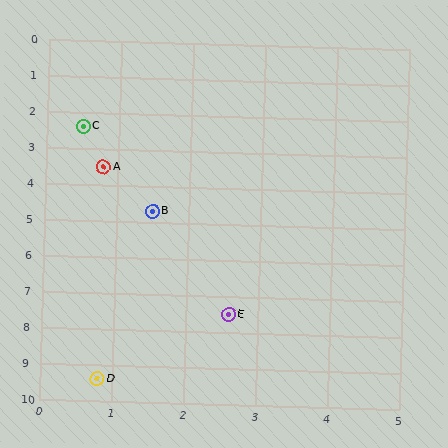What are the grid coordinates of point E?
Point E is at approximately (2.6, 7.5).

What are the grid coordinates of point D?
Point D is at approximately (0.8, 9.4).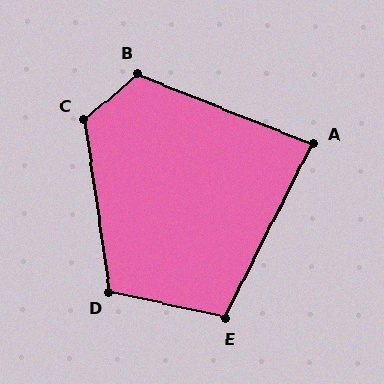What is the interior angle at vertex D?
Approximately 111 degrees (obtuse).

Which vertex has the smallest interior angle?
A, at approximately 85 degrees.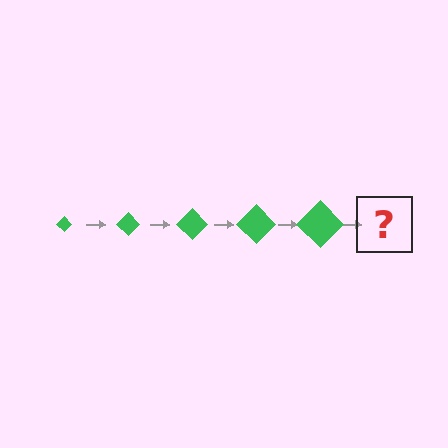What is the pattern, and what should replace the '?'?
The pattern is that the diamond gets progressively larger each step. The '?' should be a green diamond, larger than the previous one.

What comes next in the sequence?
The next element should be a green diamond, larger than the previous one.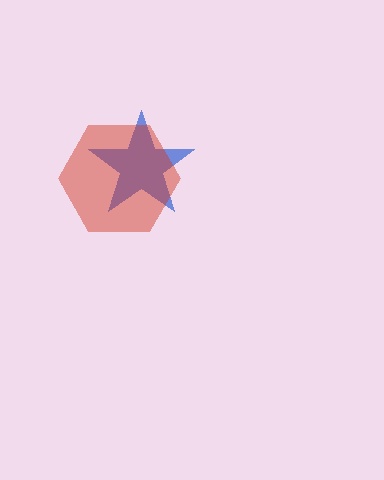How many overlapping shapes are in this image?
There are 2 overlapping shapes in the image.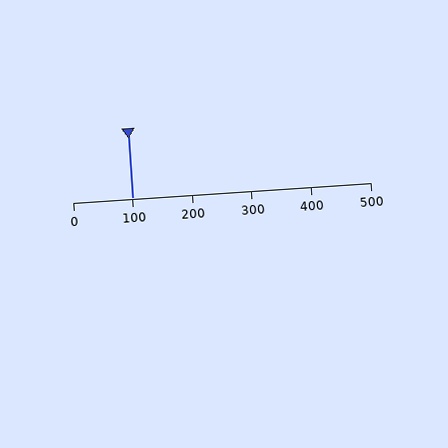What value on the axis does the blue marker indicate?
The marker indicates approximately 100.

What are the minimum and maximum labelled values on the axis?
The axis runs from 0 to 500.